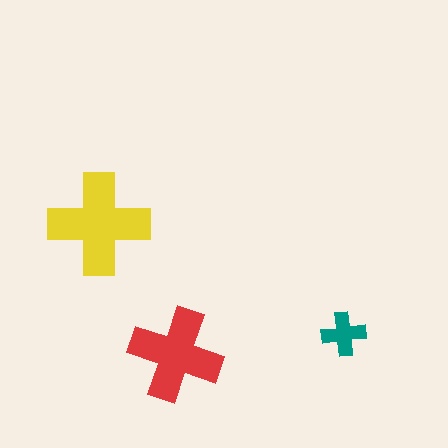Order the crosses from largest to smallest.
the yellow one, the red one, the teal one.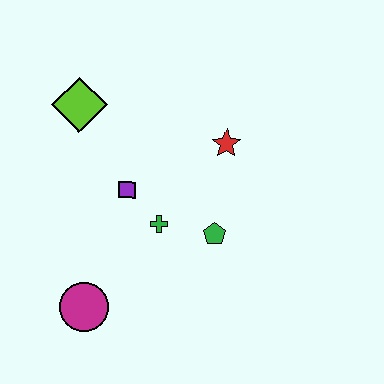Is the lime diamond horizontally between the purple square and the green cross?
No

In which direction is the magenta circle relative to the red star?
The magenta circle is below the red star.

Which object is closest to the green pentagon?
The green cross is closest to the green pentagon.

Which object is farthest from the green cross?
The lime diamond is farthest from the green cross.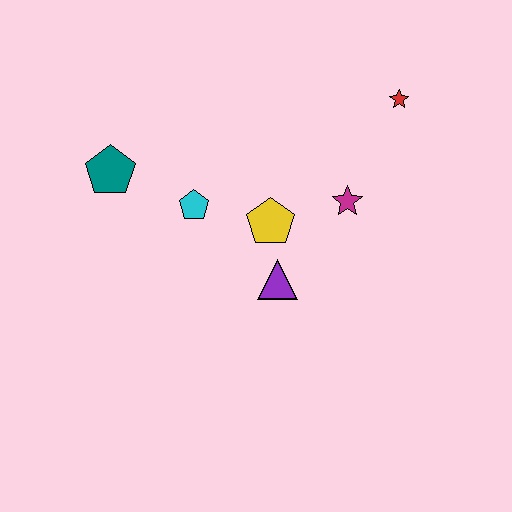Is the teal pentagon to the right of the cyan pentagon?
No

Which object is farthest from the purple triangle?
The red star is farthest from the purple triangle.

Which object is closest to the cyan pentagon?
The yellow pentagon is closest to the cyan pentagon.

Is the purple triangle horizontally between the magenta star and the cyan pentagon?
Yes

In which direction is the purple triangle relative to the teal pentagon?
The purple triangle is to the right of the teal pentagon.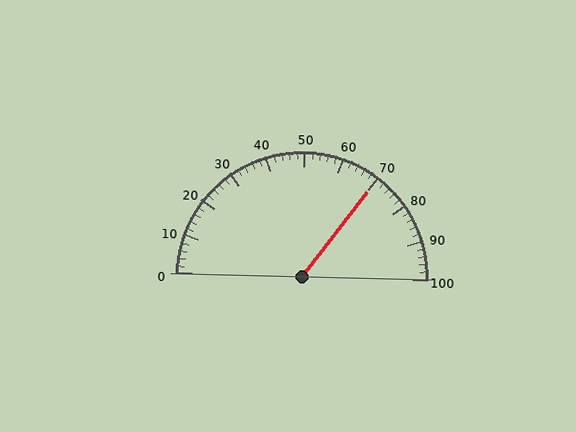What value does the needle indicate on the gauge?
The needle indicates approximately 70.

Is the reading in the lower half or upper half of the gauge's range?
The reading is in the upper half of the range (0 to 100).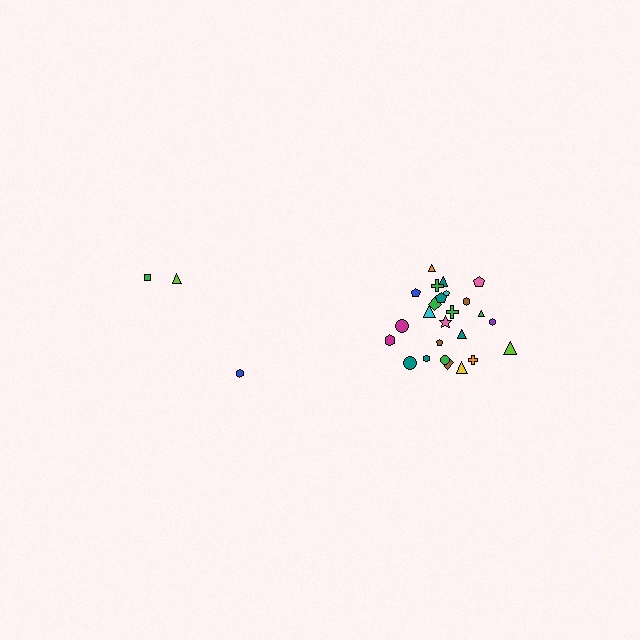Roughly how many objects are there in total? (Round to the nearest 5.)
Roughly 30 objects in total.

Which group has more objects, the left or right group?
The right group.